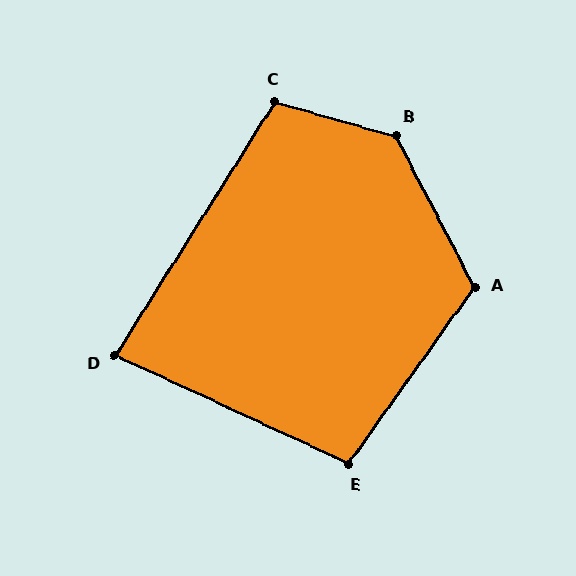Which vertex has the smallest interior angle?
D, at approximately 83 degrees.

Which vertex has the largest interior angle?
B, at approximately 133 degrees.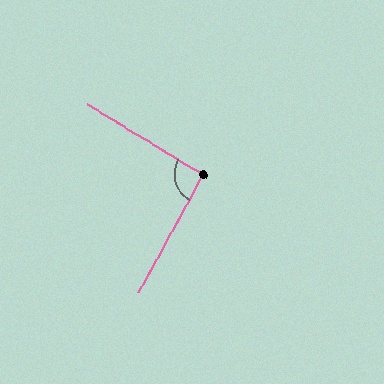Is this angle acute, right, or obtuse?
It is approximately a right angle.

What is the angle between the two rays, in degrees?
Approximately 92 degrees.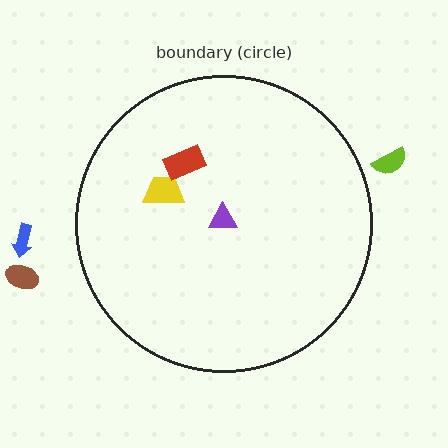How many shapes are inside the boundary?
3 inside, 3 outside.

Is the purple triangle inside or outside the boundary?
Inside.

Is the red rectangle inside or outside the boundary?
Inside.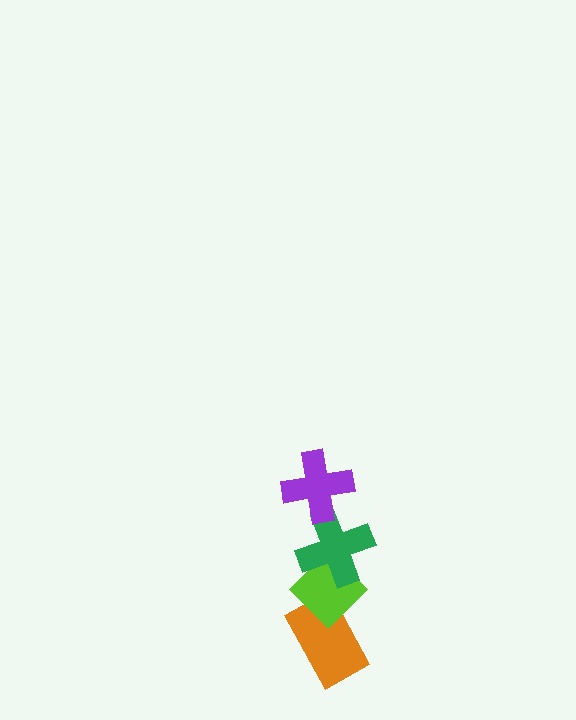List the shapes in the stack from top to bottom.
From top to bottom: the purple cross, the green cross, the lime diamond, the orange rectangle.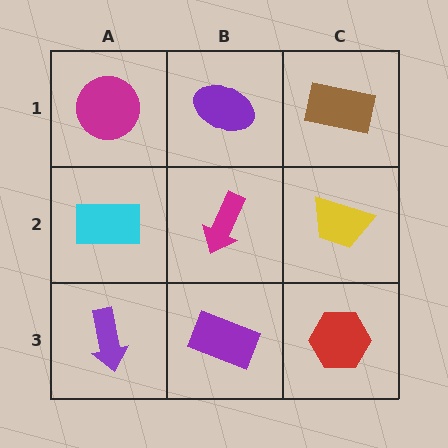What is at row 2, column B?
A magenta arrow.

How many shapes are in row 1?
3 shapes.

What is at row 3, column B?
A purple rectangle.